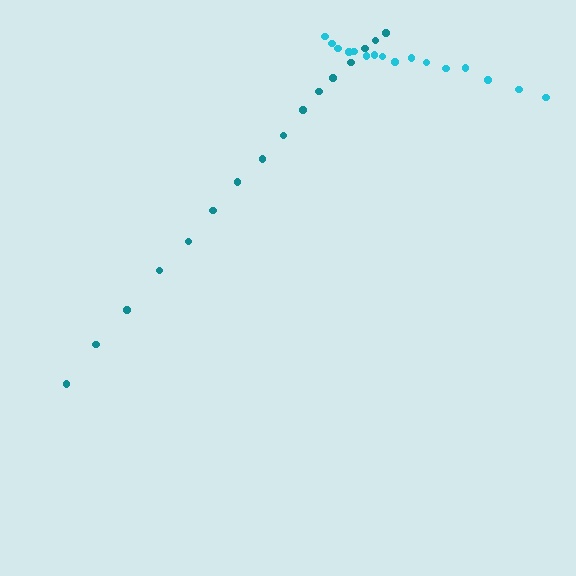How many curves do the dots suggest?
There are 2 distinct paths.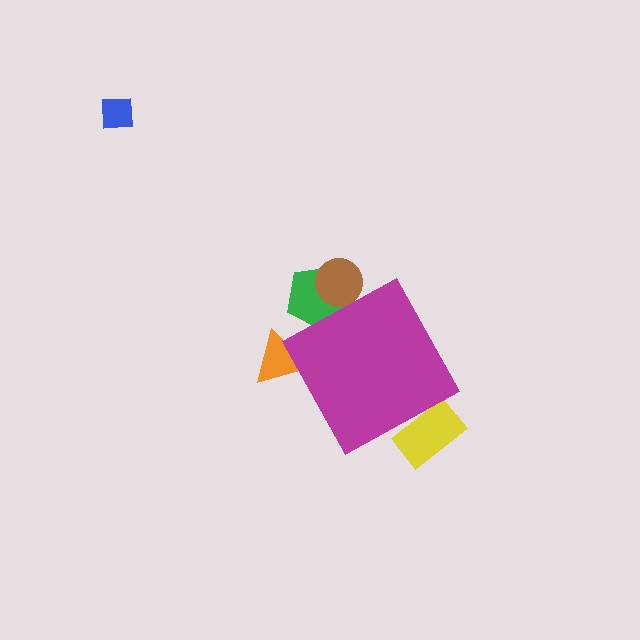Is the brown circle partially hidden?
Yes, the brown circle is partially hidden behind the magenta diamond.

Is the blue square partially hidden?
No, the blue square is fully visible.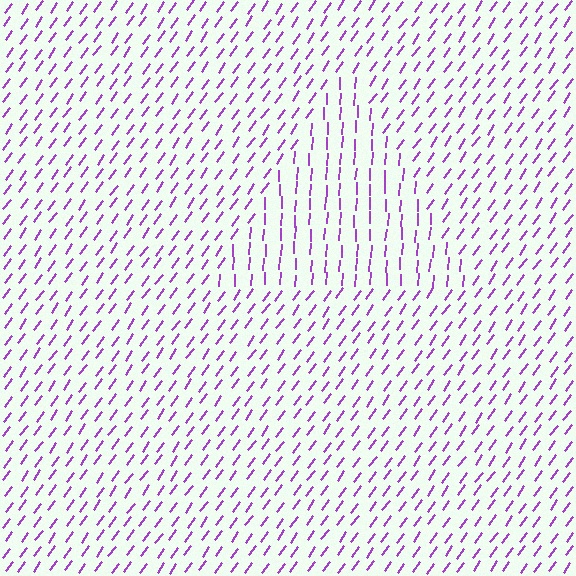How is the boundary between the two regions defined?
The boundary is defined purely by a change in line orientation (approximately 33 degrees difference). All lines are the same color and thickness.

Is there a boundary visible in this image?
Yes, there is a texture boundary formed by a change in line orientation.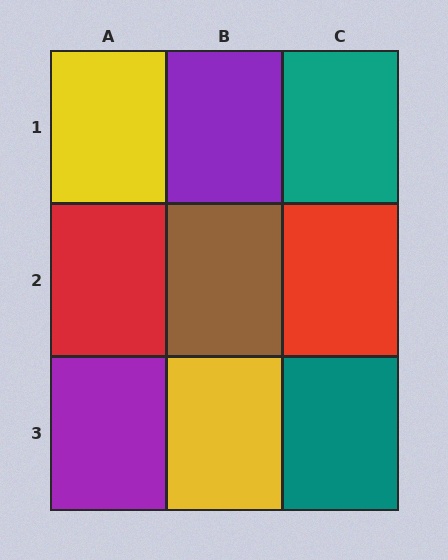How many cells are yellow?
2 cells are yellow.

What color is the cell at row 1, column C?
Teal.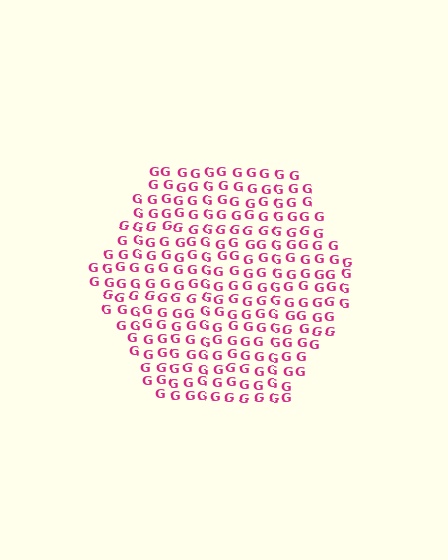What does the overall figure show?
The overall figure shows a hexagon.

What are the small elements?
The small elements are letter G's.